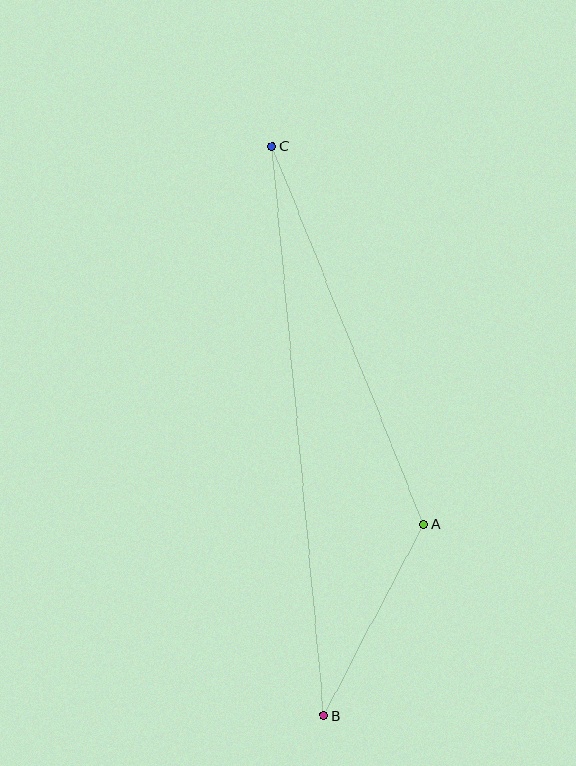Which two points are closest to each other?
Points A and B are closest to each other.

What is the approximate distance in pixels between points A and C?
The distance between A and C is approximately 407 pixels.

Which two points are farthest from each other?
Points B and C are farthest from each other.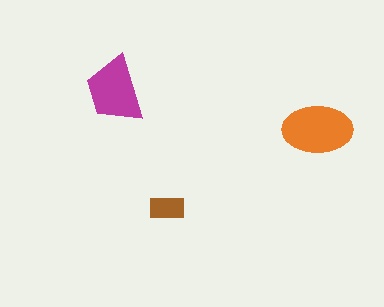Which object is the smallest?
The brown rectangle.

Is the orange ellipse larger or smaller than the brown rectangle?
Larger.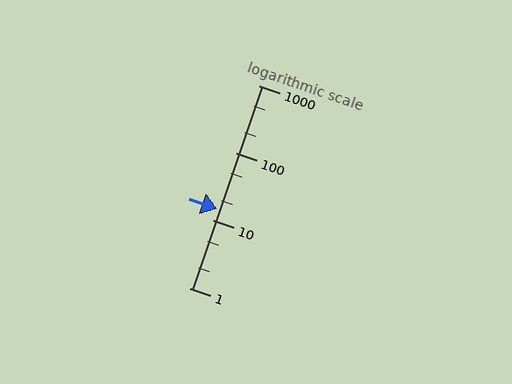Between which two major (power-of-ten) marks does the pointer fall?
The pointer is between 10 and 100.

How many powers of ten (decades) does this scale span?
The scale spans 3 decades, from 1 to 1000.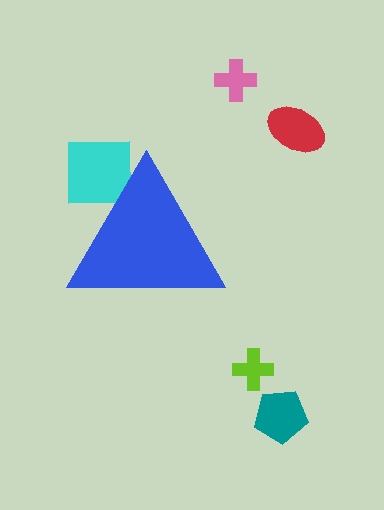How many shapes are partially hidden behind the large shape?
1 shape is partially hidden.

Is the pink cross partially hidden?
No, the pink cross is fully visible.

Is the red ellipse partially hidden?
No, the red ellipse is fully visible.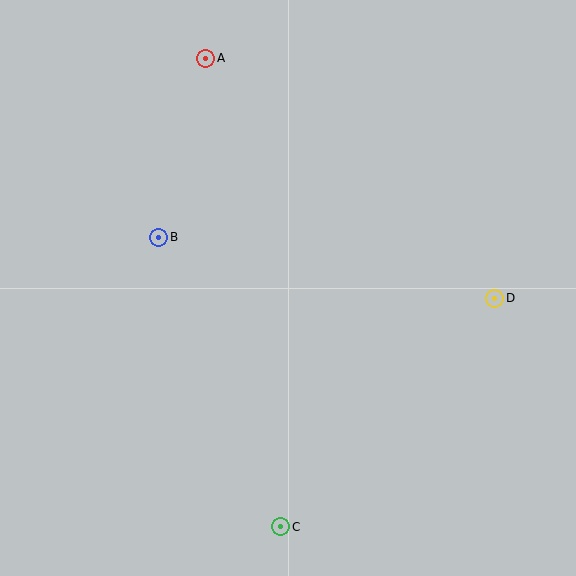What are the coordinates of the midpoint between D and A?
The midpoint between D and A is at (350, 178).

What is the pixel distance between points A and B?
The distance between A and B is 185 pixels.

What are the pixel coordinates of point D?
Point D is at (495, 298).